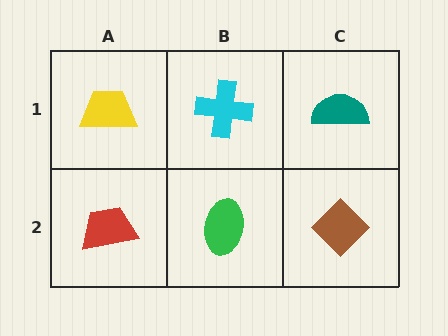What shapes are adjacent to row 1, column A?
A red trapezoid (row 2, column A), a cyan cross (row 1, column B).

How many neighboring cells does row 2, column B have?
3.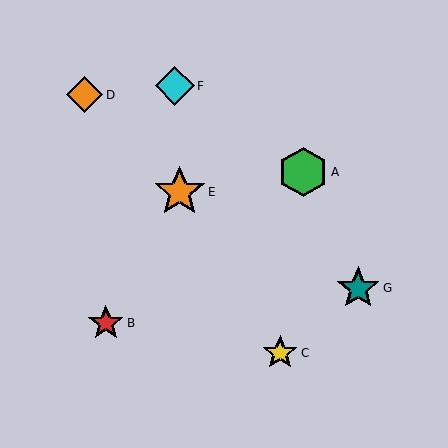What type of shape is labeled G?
Shape G is a teal star.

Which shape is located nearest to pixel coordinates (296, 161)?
The green hexagon (labeled A) at (303, 172) is nearest to that location.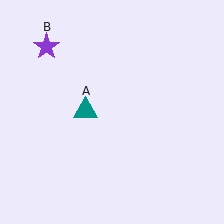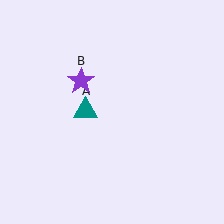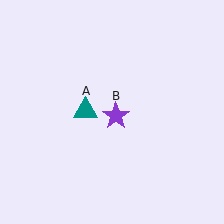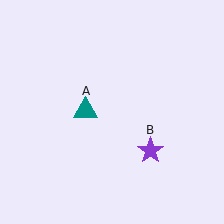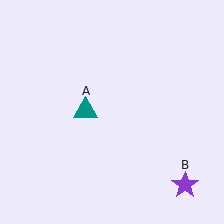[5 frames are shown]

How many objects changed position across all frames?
1 object changed position: purple star (object B).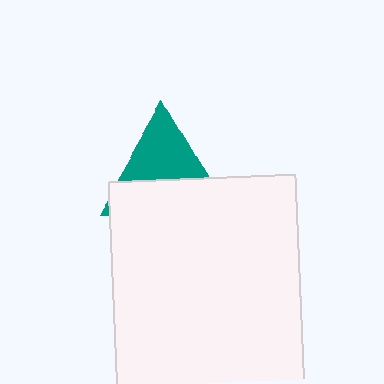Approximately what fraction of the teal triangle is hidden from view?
Roughly 50% of the teal triangle is hidden behind the white rectangle.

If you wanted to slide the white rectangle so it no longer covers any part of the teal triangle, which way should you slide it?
Slide it down — that is the most direct way to separate the two shapes.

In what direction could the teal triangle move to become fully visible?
The teal triangle could move up. That would shift it out from behind the white rectangle entirely.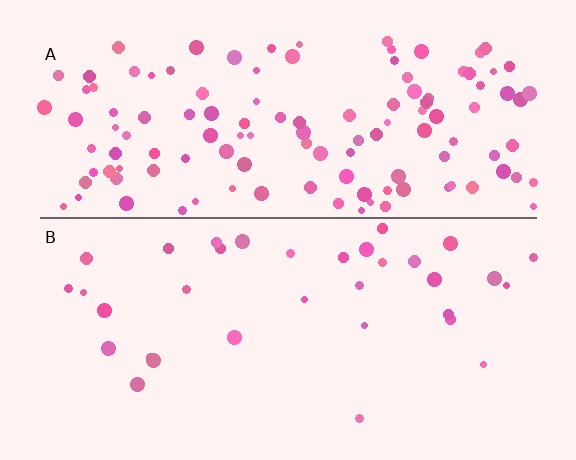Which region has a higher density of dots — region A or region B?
A (the top).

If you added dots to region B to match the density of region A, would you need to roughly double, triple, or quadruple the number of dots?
Approximately quadruple.